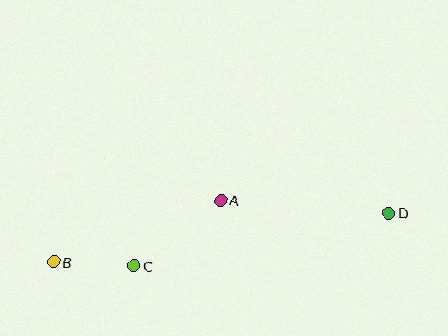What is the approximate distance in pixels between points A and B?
The distance between A and B is approximately 178 pixels.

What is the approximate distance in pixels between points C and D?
The distance between C and D is approximately 260 pixels.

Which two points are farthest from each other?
Points B and D are farthest from each other.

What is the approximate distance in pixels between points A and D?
The distance between A and D is approximately 168 pixels.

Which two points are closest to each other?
Points B and C are closest to each other.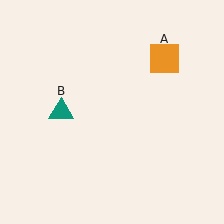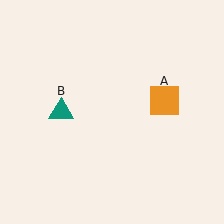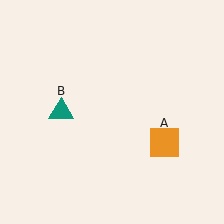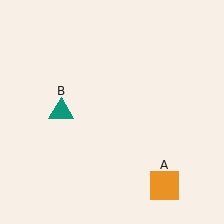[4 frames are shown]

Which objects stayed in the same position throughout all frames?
Teal triangle (object B) remained stationary.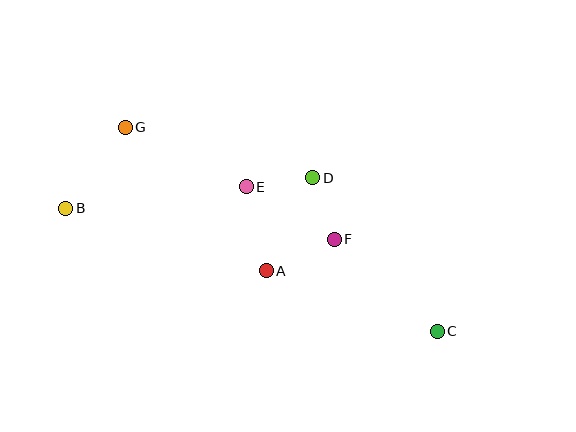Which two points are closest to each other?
Points D and F are closest to each other.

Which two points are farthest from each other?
Points B and C are farthest from each other.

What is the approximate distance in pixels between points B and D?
The distance between B and D is approximately 249 pixels.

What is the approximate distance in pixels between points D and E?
The distance between D and E is approximately 67 pixels.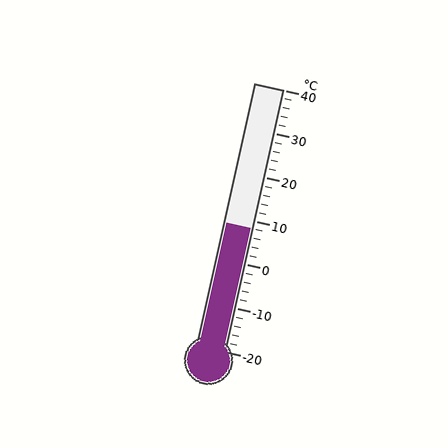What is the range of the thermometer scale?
The thermometer scale ranges from -20°C to 40°C.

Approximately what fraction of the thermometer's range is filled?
The thermometer is filled to approximately 45% of its range.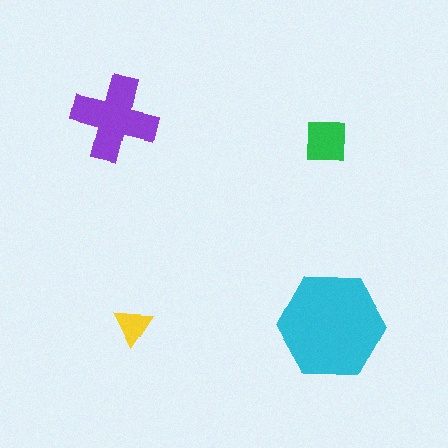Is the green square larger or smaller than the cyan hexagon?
Smaller.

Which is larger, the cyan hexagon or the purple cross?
The cyan hexagon.